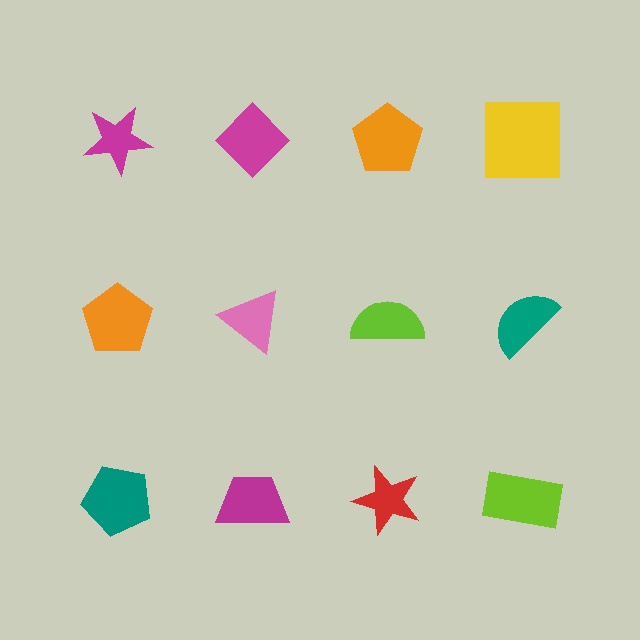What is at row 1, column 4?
A yellow square.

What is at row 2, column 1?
An orange pentagon.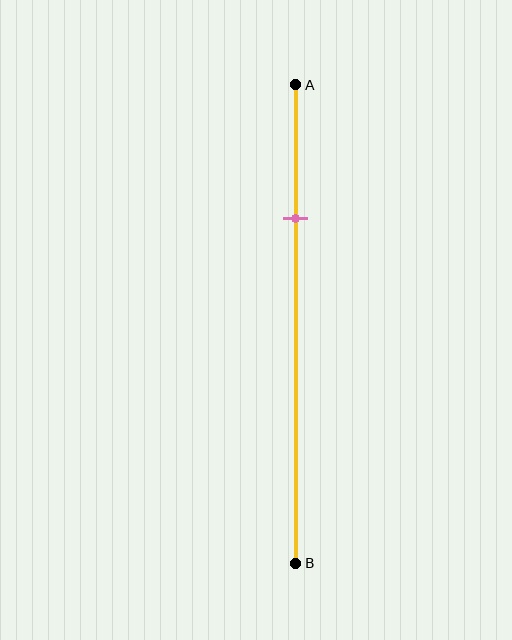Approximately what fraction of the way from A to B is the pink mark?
The pink mark is approximately 30% of the way from A to B.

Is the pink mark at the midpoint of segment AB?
No, the mark is at about 30% from A, not at the 50% midpoint.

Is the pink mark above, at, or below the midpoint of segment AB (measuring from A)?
The pink mark is above the midpoint of segment AB.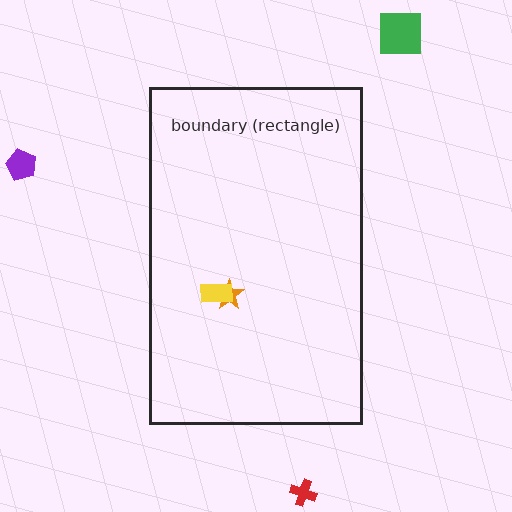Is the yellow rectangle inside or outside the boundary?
Inside.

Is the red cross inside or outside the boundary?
Outside.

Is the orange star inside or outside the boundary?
Inside.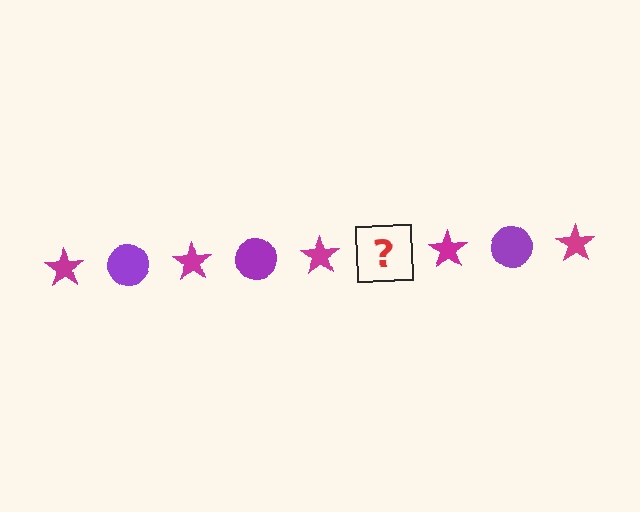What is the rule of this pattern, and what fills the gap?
The rule is that the pattern alternates between magenta star and purple circle. The gap should be filled with a purple circle.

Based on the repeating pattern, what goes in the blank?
The blank should be a purple circle.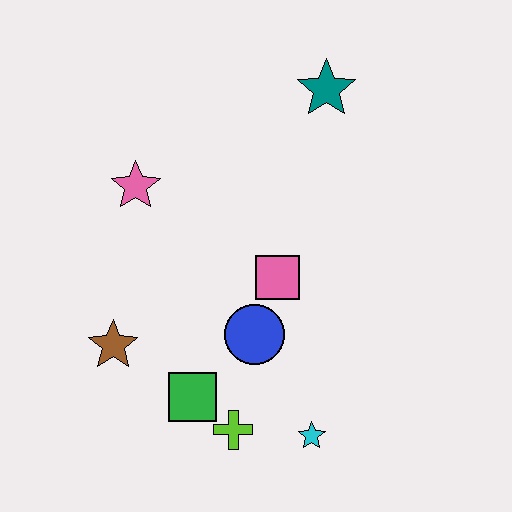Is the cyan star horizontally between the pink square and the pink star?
No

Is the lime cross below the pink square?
Yes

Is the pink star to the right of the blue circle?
No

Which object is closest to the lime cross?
The green square is closest to the lime cross.